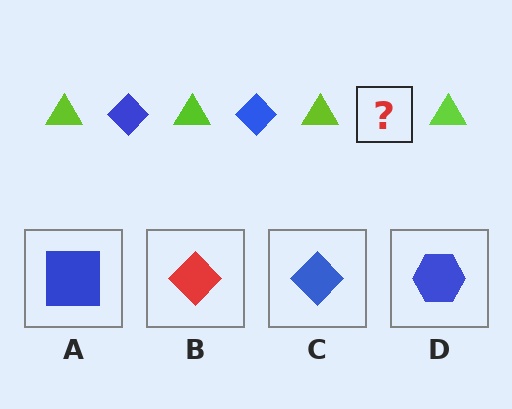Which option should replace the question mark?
Option C.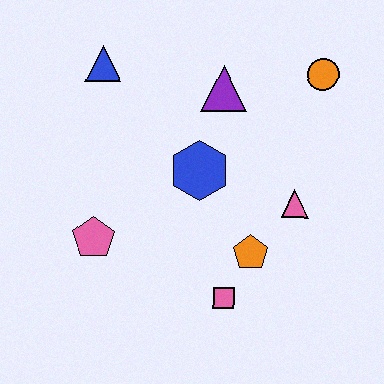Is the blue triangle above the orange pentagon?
Yes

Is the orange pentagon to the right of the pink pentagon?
Yes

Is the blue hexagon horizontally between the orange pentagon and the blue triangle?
Yes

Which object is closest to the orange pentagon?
The pink square is closest to the orange pentagon.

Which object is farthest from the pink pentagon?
The orange circle is farthest from the pink pentagon.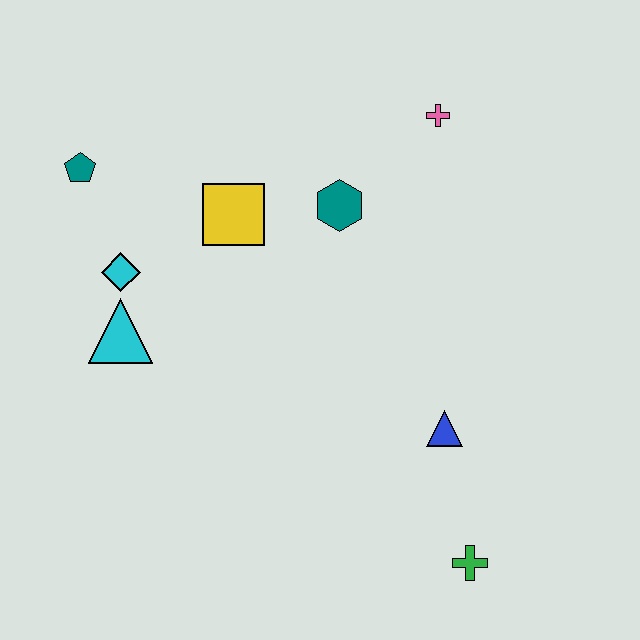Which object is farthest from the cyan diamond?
The green cross is farthest from the cyan diamond.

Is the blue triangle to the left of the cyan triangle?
No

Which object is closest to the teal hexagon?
The yellow square is closest to the teal hexagon.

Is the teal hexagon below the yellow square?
No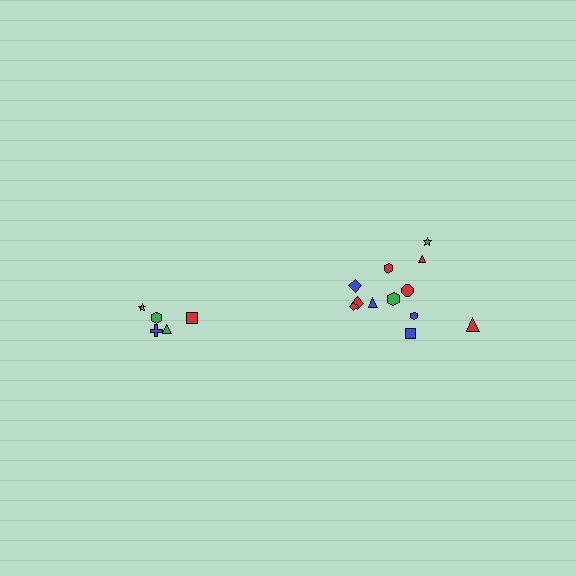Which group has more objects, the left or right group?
The right group.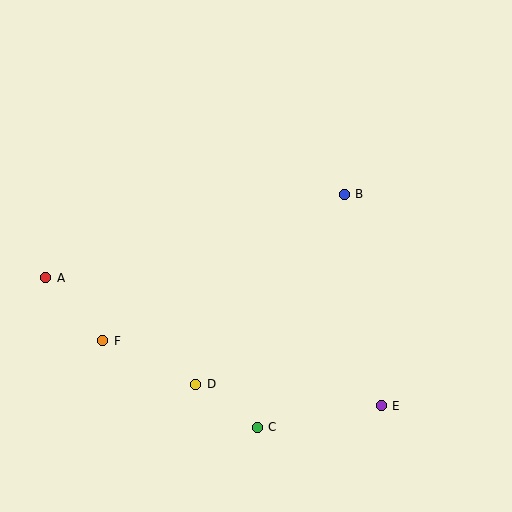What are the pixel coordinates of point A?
Point A is at (46, 278).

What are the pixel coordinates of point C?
Point C is at (257, 427).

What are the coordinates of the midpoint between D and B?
The midpoint between D and B is at (270, 289).